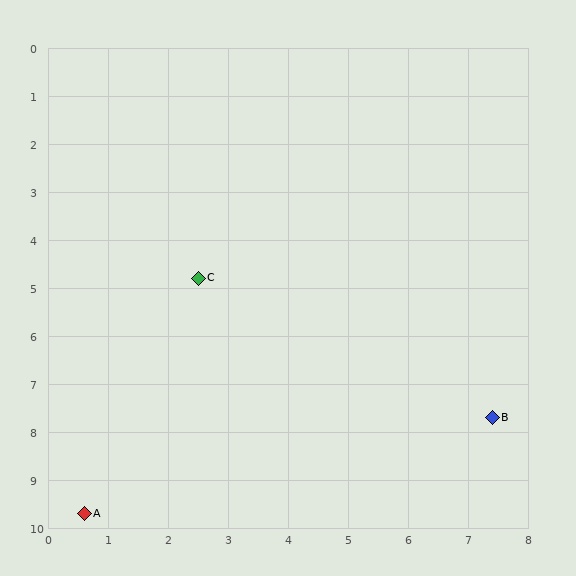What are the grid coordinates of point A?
Point A is at approximately (0.6, 9.7).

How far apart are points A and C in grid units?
Points A and C are about 5.3 grid units apart.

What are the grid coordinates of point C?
Point C is at approximately (2.5, 4.8).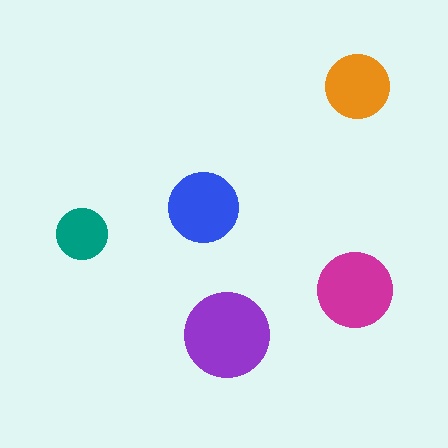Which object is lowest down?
The purple circle is bottommost.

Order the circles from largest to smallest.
the purple one, the magenta one, the blue one, the orange one, the teal one.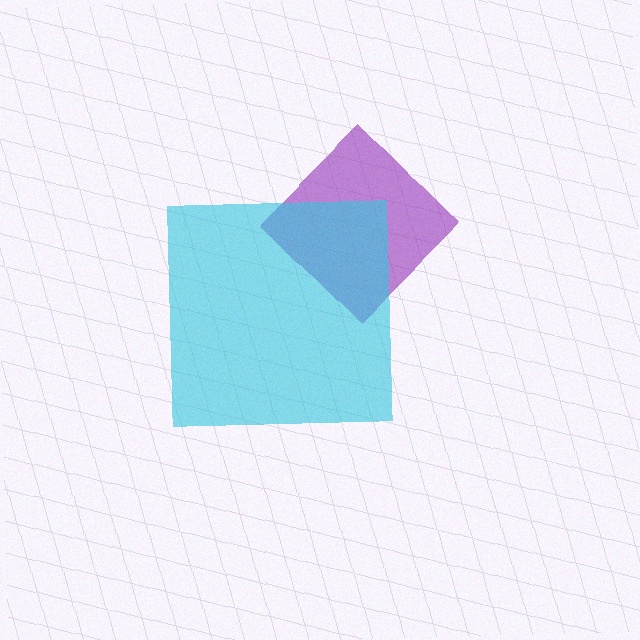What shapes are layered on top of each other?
The layered shapes are: a purple diamond, a cyan square.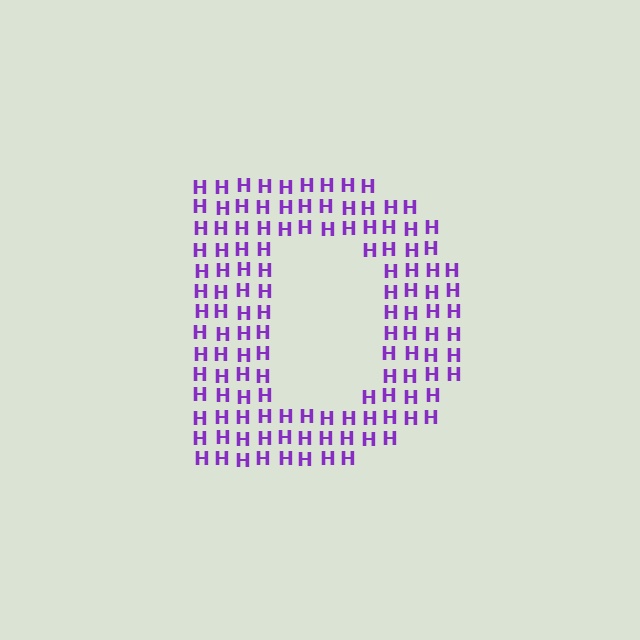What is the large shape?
The large shape is the letter D.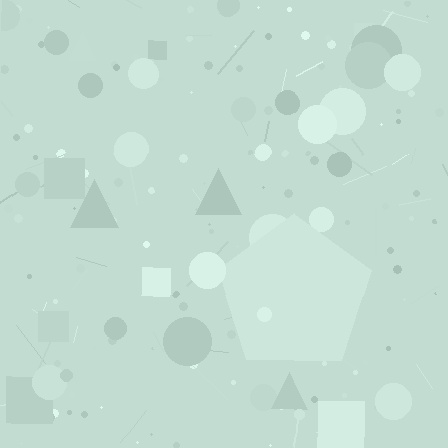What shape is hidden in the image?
A pentagon is hidden in the image.